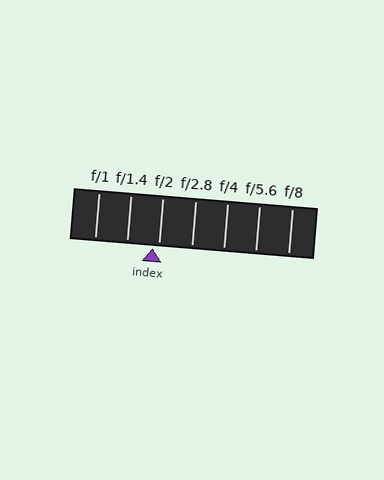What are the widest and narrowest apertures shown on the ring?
The widest aperture shown is f/1 and the narrowest is f/8.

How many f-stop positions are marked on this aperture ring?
There are 7 f-stop positions marked.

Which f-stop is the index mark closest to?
The index mark is closest to f/2.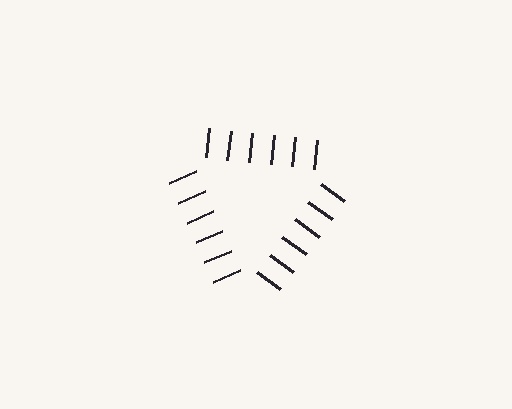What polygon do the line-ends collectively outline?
An illusory triangle — the line segments terminate on its edges but no continuous stroke is drawn.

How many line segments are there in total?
18 — 6 along each of the 3 edges.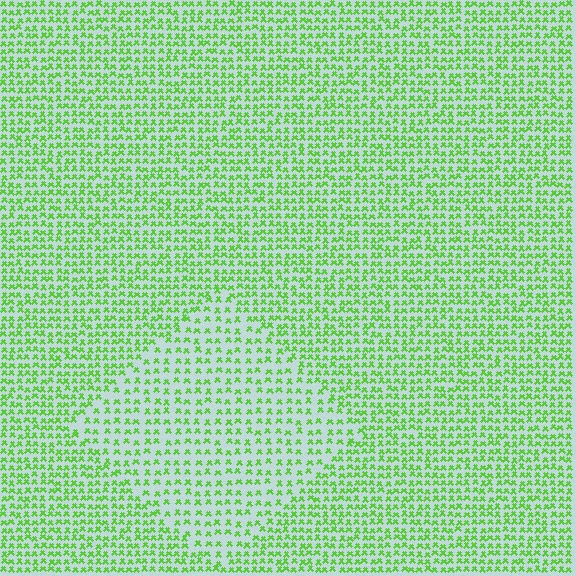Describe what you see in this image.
The image contains small lime elements arranged at two different densities. A diamond-shaped region is visible where the elements are less densely packed than the surrounding area.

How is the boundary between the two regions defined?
The boundary is defined by a change in element density (approximately 1.7x ratio). All elements are the same color, size, and shape.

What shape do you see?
I see a diamond.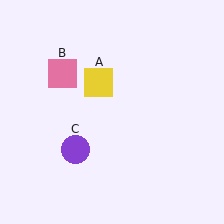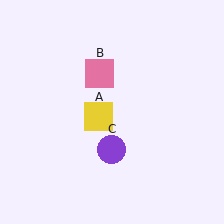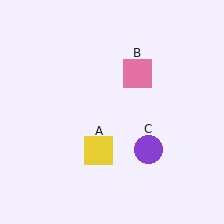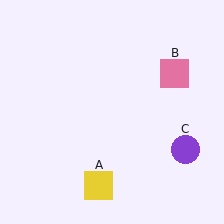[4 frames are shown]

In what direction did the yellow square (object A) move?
The yellow square (object A) moved down.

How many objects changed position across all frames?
3 objects changed position: yellow square (object A), pink square (object B), purple circle (object C).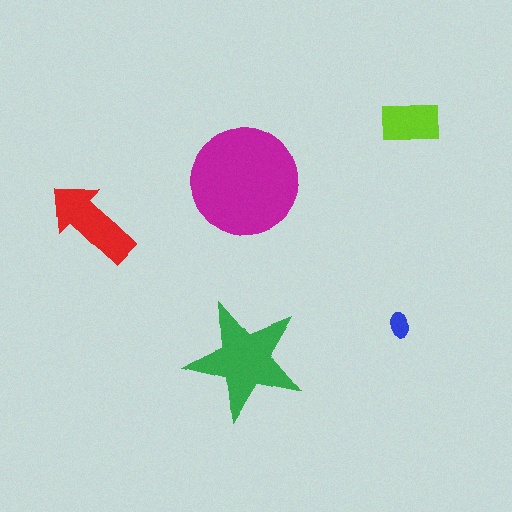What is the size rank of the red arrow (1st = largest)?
3rd.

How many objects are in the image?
There are 5 objects in the image.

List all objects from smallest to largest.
The blue ellipse, the lime rectangle, the red arrow, the green star, the magenta circle.